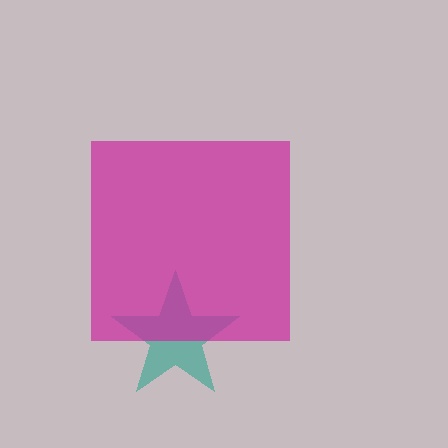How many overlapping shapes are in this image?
There are 2 overlapping shapes in the image.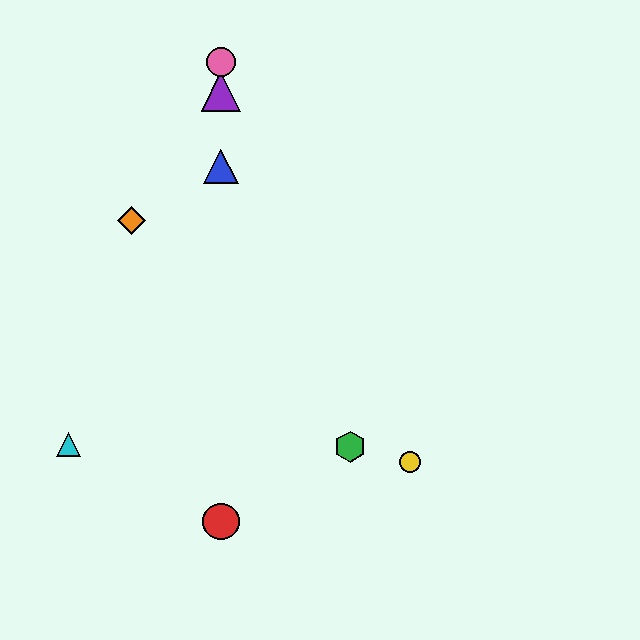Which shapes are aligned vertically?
The red circle, the blue triangle, the purple triangle, the pink circle are aligned vertically.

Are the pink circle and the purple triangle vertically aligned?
Yes, both are at x≈221.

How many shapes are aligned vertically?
4 shapes (the red circle, the blue triangle, the purple triangle, the pink circle) are aligned vertically.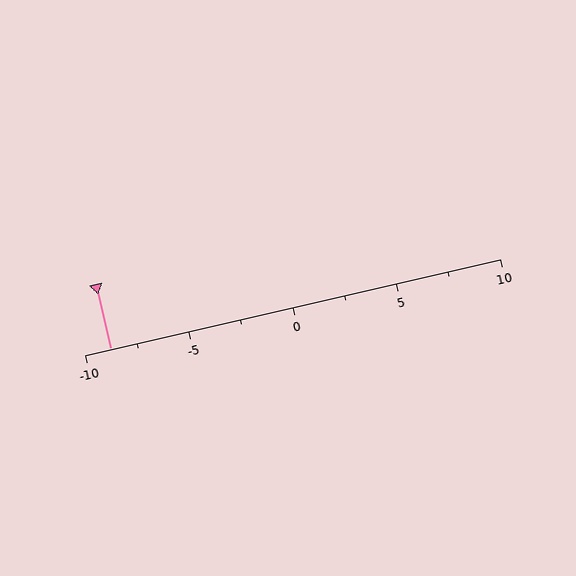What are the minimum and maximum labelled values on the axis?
The axis runs from -10 to 10.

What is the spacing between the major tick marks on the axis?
The major ticks are spaced 5 apart.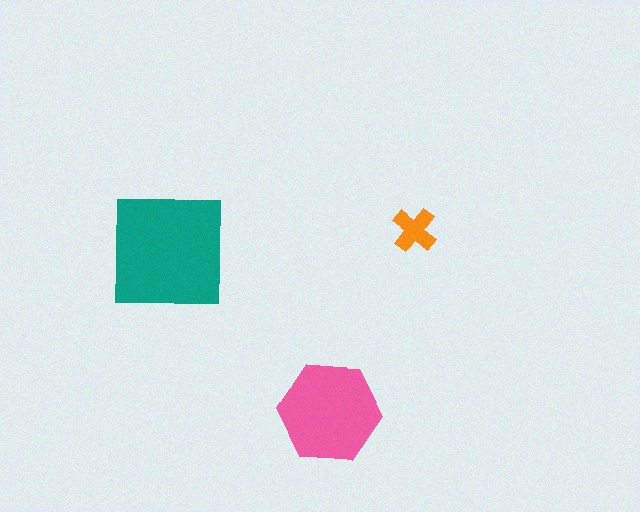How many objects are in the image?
There are 3 objects in the image.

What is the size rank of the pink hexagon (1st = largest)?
2nd.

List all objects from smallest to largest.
The orange cross, the pink hexagon, the teal square.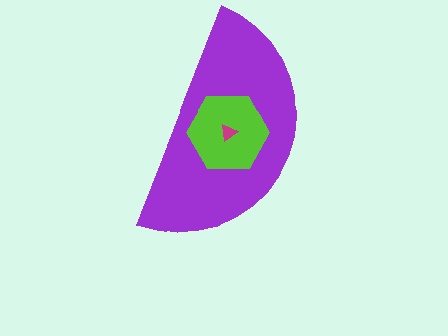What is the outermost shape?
The purple semicircle.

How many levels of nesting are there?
3.